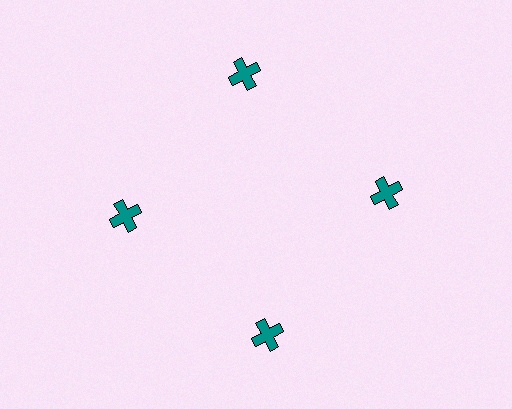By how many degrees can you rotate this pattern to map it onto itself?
The pattern maps onto itself every 90 degrees of rotation.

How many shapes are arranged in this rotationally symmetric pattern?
There are 4 shapes, arranged in 4 groups of 1.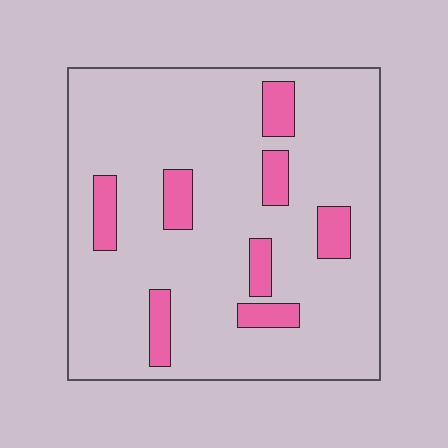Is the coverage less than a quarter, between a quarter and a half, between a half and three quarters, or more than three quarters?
Less than a quarter.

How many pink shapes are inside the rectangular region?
8.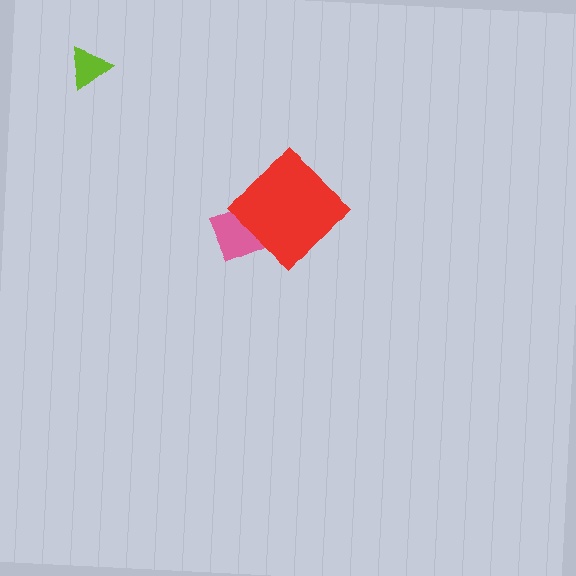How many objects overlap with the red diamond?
1 object overlaps with the red diamond.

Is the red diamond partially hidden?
No, no other shape covers it.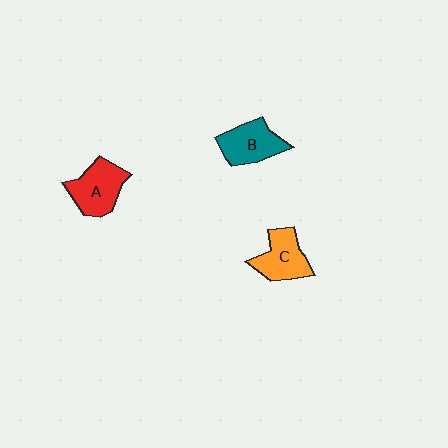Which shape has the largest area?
Shape A (red).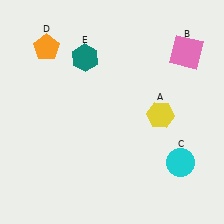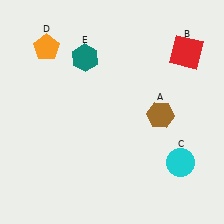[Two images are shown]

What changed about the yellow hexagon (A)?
In Image 1, A is yellow. In Image 2, it changed to brown.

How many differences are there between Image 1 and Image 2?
There are 2 differences between the two images.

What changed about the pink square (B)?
In Image 1, B is pink. In Image 2, it changed to red.